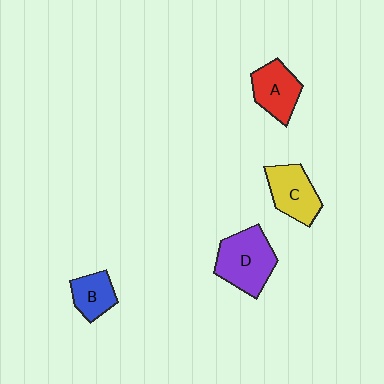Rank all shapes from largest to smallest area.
From largest to smallest: D (purple), C (yellow), A (red), B (blue).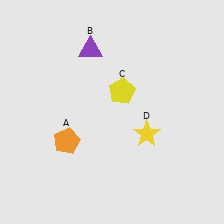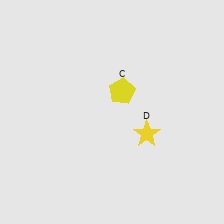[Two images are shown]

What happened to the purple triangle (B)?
The purple triangle (B) was removed in Image 2. It was in the top-left area of Image 1.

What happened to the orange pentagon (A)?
The orange pentagon (A) was removed in Image 2. It was in the bottom-left area of Image 1.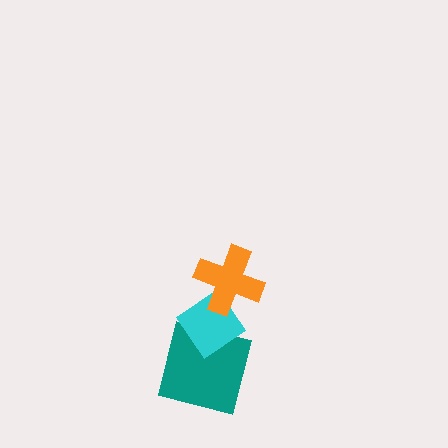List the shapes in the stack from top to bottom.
From top to bottom: the orange cross, the cyan diamond, the teal square.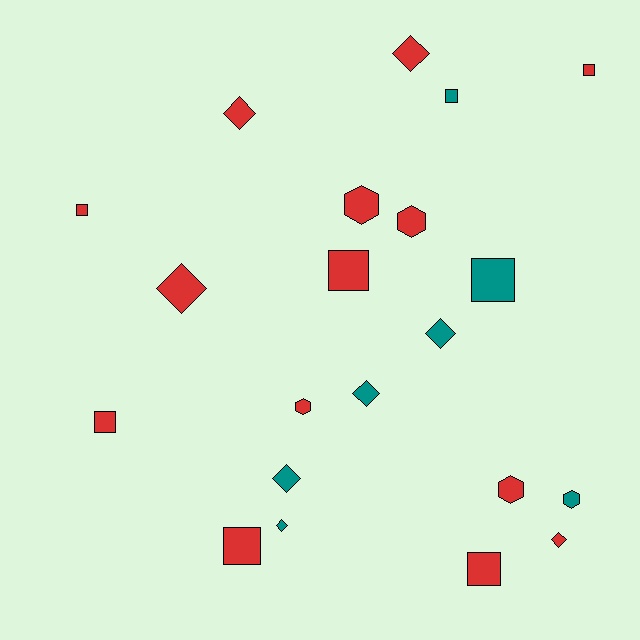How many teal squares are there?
There are 2 teal squares.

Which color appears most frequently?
Red, with 14 objects.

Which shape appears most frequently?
Square, with 8 objects.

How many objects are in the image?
There are 21 objects.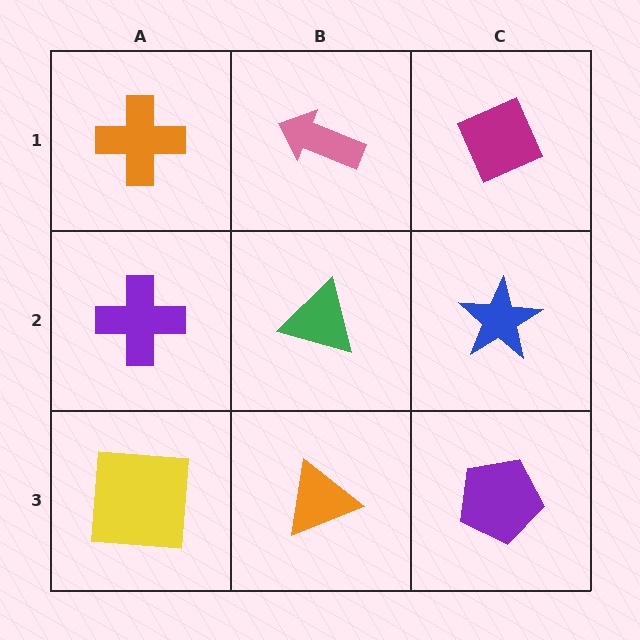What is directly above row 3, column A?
A purple cross.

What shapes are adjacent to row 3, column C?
A blue star (row 2, column C), an orange triangle (row 3, column B).